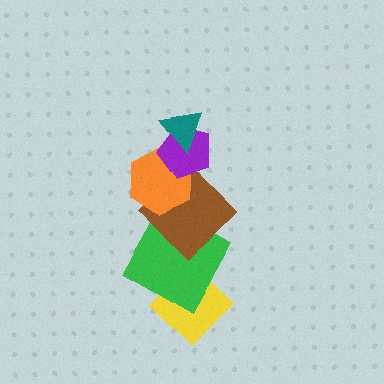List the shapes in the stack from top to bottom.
From top to bottom: the teal triangle, the purple pentagon, the orange hexagon, the brown diamond, the green square, the yellow diamond.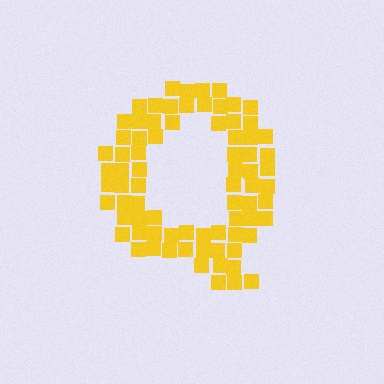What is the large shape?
The large shape is the letter Q.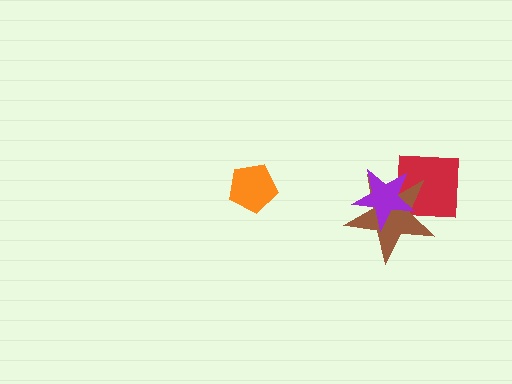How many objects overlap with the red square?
2 objects overlap with the red square.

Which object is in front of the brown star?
The purple star is in front of the brown star.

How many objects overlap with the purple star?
2 objects overlap with the purple star.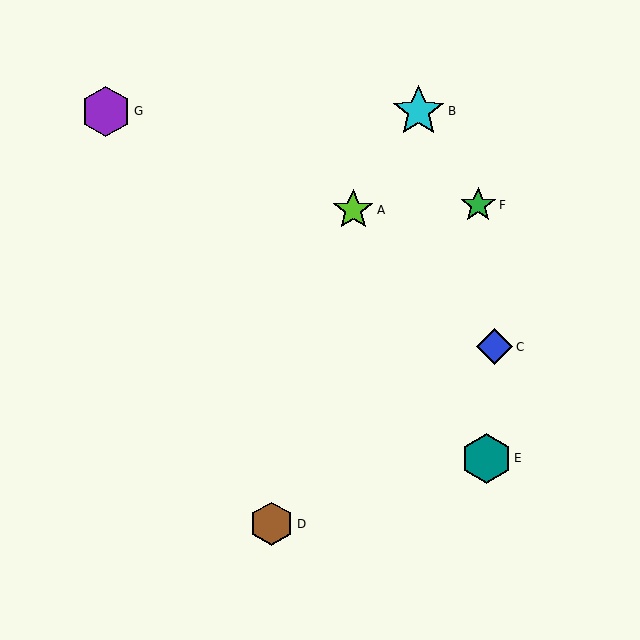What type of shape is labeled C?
Shape C is a blue diamond.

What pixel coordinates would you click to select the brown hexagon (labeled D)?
Click at (272, 524) to select the brown hexagon D.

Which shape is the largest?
The cyan star (labeled B) is the largest.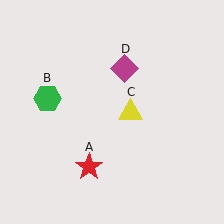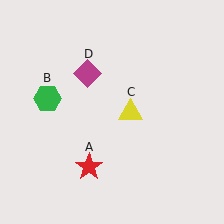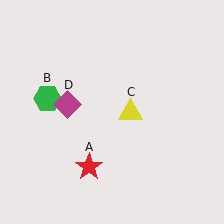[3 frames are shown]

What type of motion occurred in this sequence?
The magenta diamond (object D) rotated counterclockwise around the center of the scene.